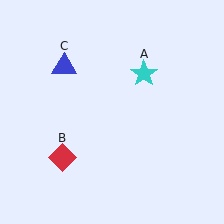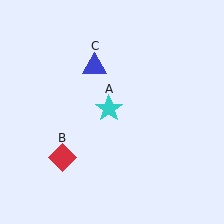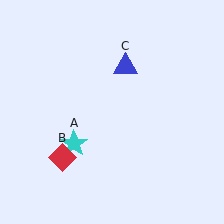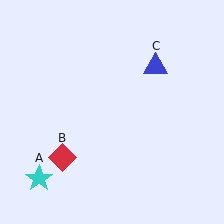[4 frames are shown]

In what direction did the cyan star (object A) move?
The cyan star (object A) moved down and to the left.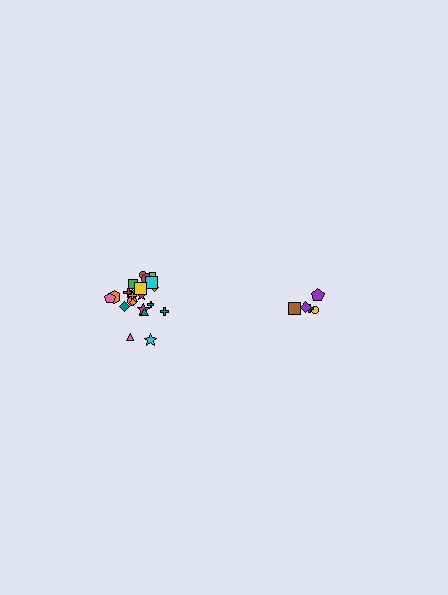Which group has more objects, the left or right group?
The left group.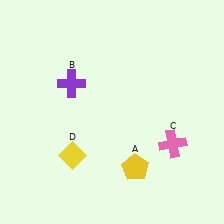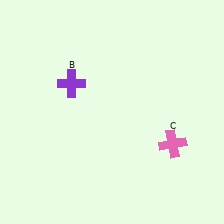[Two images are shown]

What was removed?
The yellow pentagon (A), the yellow diamond (D) were removed in Image 2.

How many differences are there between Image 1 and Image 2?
There are 2 differences between the two images.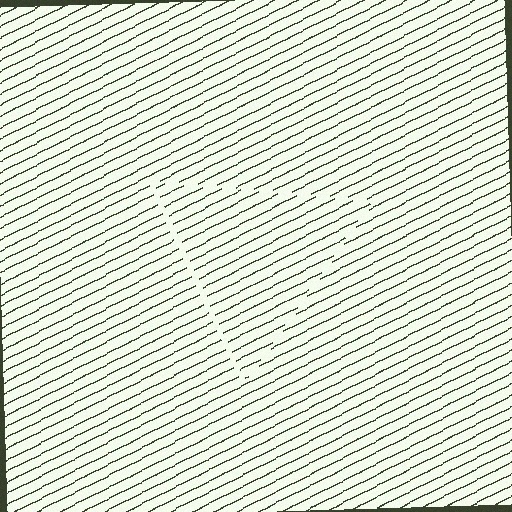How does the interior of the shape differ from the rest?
The interior of the shape contains the same grating, shifted by half a period — the contour is defined by the phase discontinuity where line-ends from the inner and outer gratings abut.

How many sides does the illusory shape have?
3 sides — the line-ends trace a triangle.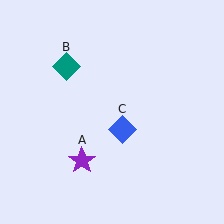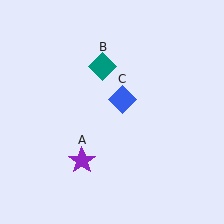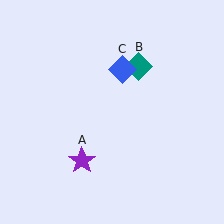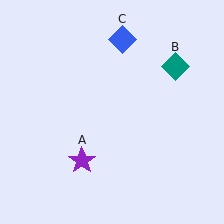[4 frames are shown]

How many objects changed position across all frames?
2 objects changed position: teal diamond (object B), blue diamond (object C).